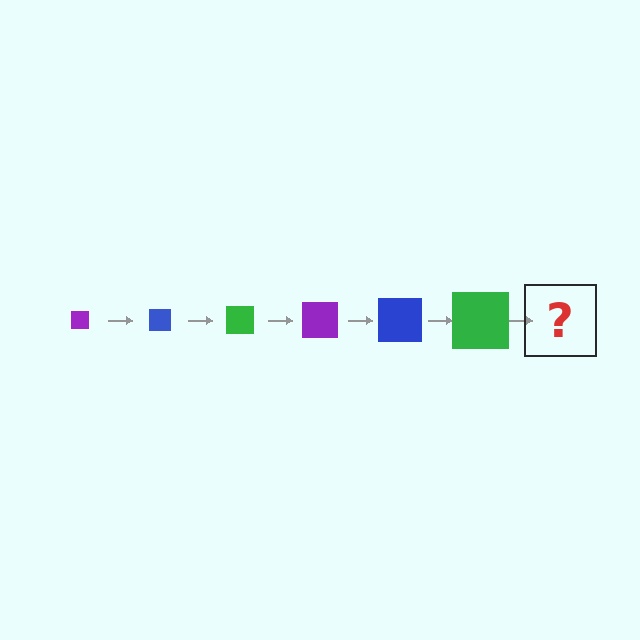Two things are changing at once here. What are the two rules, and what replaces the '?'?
The two rules are that the square grows larger each step and the color cycles through purple, blue, and green. The '?' should be a purple square, larger than the previous one.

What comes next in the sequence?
The next element should be a purple square, larger than the previous one.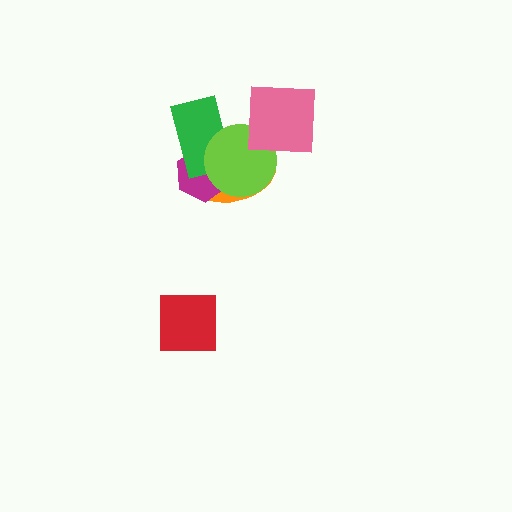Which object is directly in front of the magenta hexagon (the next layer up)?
The green rectangle is directly in front of the magenta hexagon.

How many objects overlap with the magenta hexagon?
3 objects overlap with the magenta hexagon.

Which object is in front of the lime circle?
The pink square is in front of the lime circle.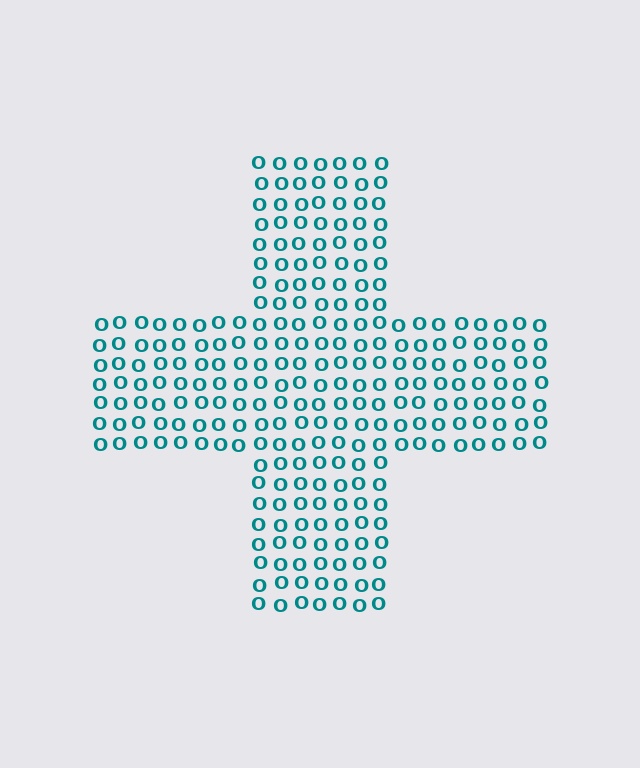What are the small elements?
The small elements are letter O's.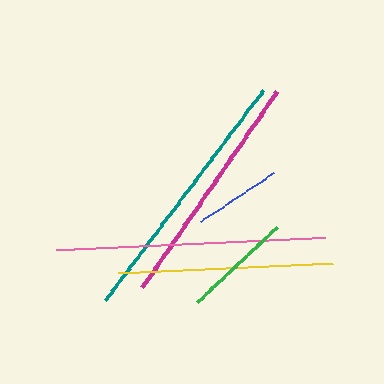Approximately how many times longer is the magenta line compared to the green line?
The magenta line is approximately 2.2 times the length of the green line.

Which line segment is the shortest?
The blue line is the shortest at approximately 88 pixels.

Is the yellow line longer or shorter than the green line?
The yellow line is longer than the green line.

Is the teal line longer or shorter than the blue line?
The teal line is longer than the blue line.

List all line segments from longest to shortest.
From longest to shortest: pink, teal, magenta, yellow, green, blue.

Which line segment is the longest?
The pink line is the longest at approximately 270 pixels.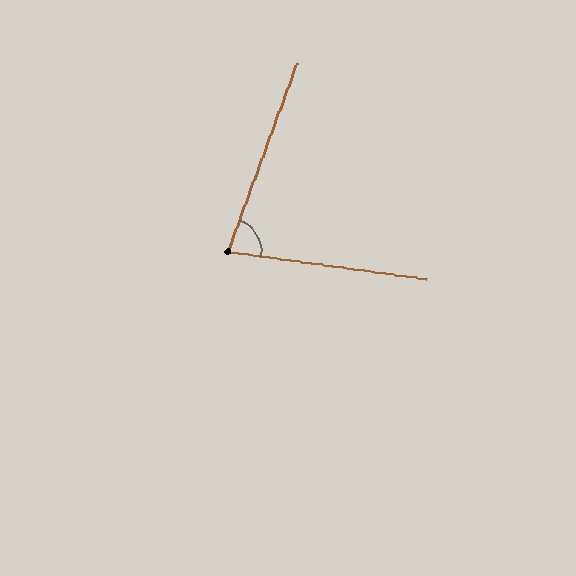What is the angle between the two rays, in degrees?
Approximately 78 degrees.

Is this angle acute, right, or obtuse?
It is acute.